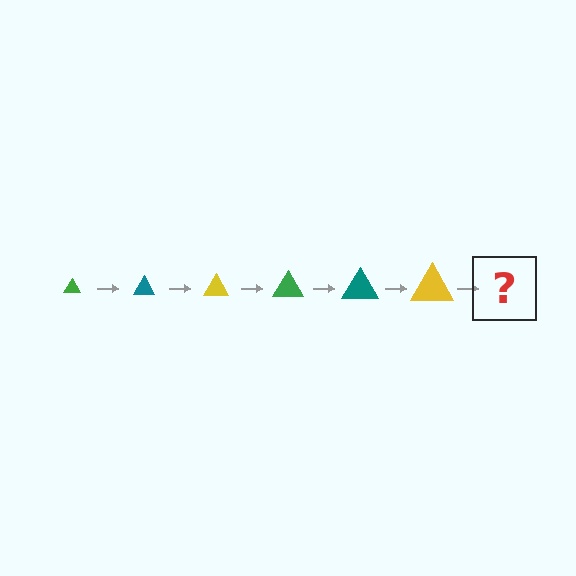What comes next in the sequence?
The next element should be a green triangle, larger than the previous one.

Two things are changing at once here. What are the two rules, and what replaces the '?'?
The two rules are that the triangle grows larger each step and the color cycles through green, teal, and yellow. The '?' should be a green triangle, larger than the previous one.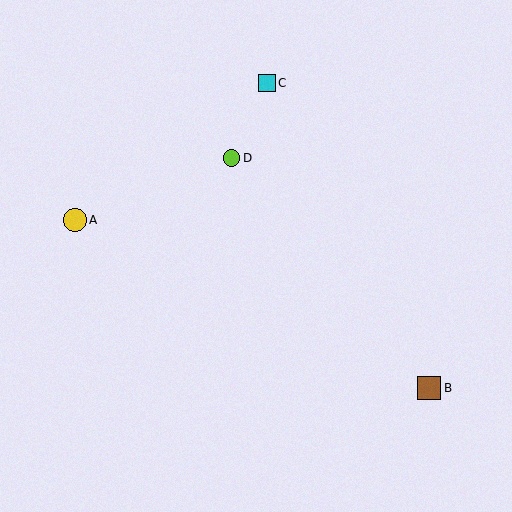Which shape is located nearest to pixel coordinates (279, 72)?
The cyan square (labeled C) at (267, 83) is nearest to that location.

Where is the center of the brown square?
The center of the brown square is at (429, 388).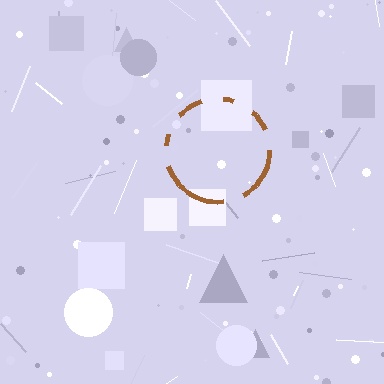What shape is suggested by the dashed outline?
The dashed outline suggests a circle.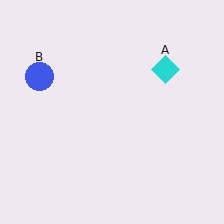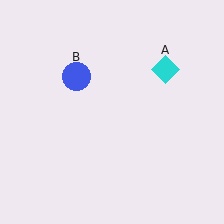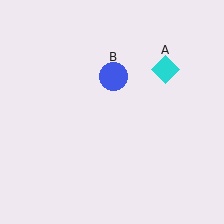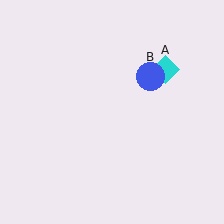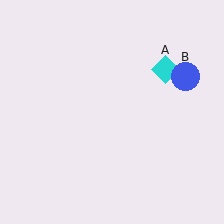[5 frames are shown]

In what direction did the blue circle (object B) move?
The blue circle (object B) moved right.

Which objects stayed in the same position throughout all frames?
Cyan diamond (object A) remained stationary.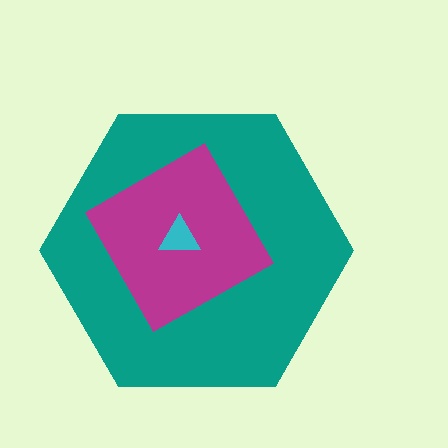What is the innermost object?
The cyan triangle.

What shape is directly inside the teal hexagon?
The magenta diamond.